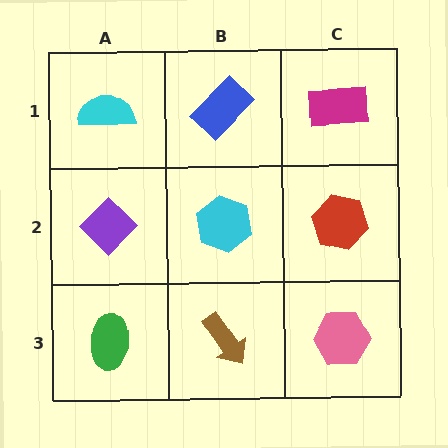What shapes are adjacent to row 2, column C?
A magenta rectangle (row 1, column C), a pink hexagon (row 3, column C), a cyan hexagon (row 2, column B).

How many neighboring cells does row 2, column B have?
4.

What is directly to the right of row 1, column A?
A blue rectangle.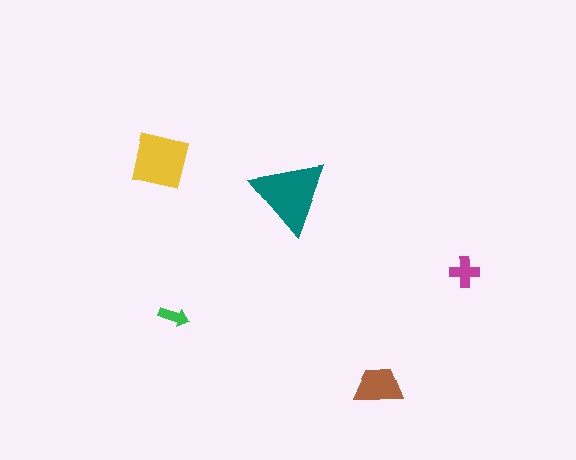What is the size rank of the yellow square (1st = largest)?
2nd.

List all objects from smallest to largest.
The green arrow, the magenta cross, the brown trapezoid, the yellow square, the teal triangle.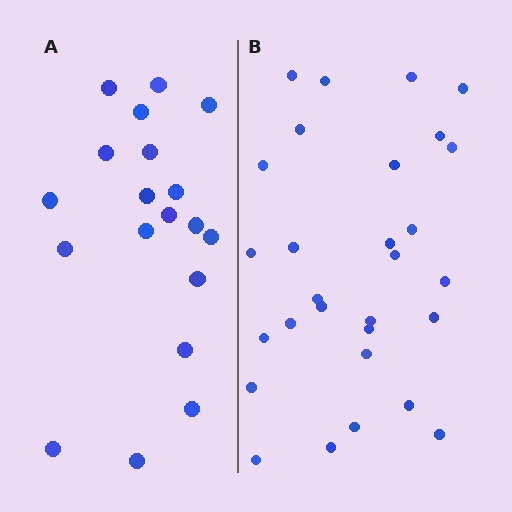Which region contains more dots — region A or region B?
Region B (the right region) has more dots.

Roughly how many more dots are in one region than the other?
Region B has roughly 10 or so more dots than region A.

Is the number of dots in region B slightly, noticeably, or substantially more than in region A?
Region B has substantially more. The ratio is roughly 1.5 to 1.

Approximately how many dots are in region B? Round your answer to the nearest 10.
About 30 dots. (The exact count is 29, which rounds to 30.)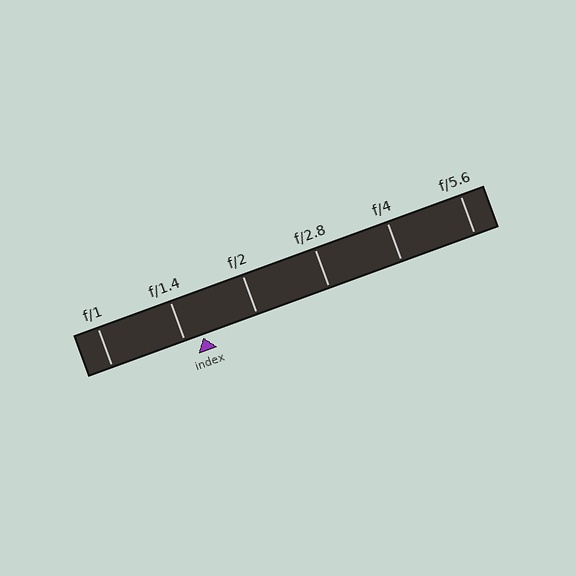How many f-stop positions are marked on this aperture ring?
There are 6 f-stop positions marked.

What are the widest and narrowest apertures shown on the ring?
The widest aperture shown is f/1 and the narrowest is f/5.6.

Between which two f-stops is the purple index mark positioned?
The index mark is between f/1.4 and f/2.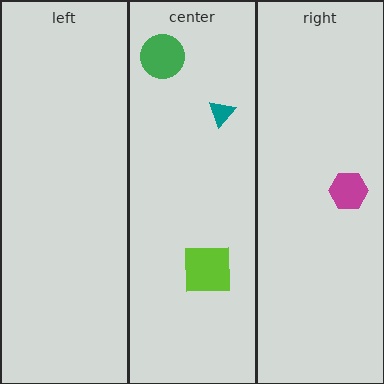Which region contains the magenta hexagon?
The right region.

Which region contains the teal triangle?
The center region.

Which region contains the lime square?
The center region.